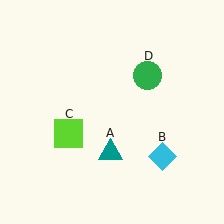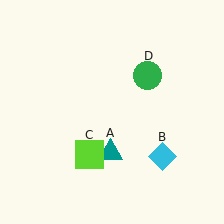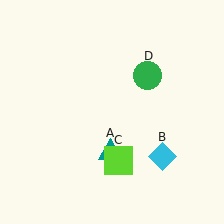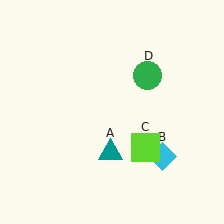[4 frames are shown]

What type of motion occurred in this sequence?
The lime square (object C) rotated counterclockwise around the center of the scene.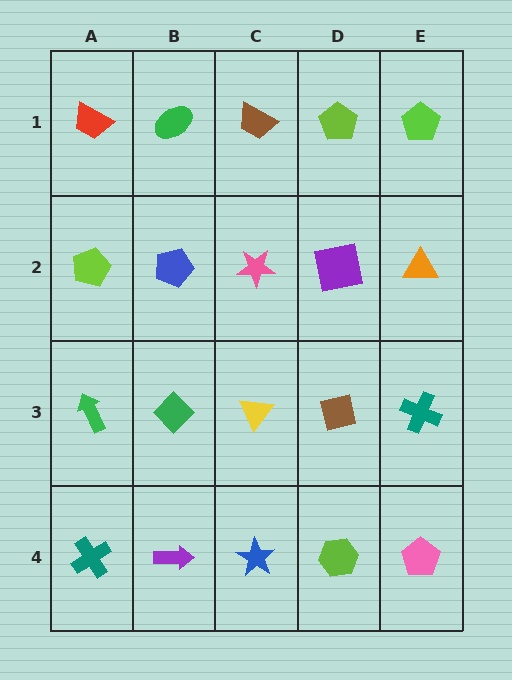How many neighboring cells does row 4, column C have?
3.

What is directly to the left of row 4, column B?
A teal cross.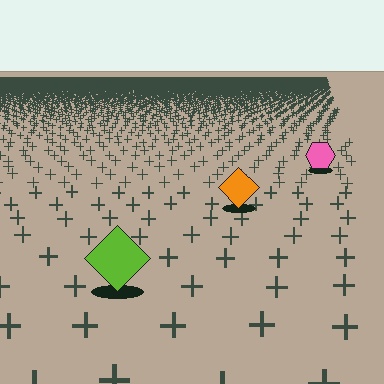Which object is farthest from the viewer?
The pink hexagon is farthest from the viewer. It appears smaller and the ground texture around it is denser.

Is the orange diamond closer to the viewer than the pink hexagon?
Yes. The orange diamond is closer — you can tell from the texture gradient: the ground texture is coarser near it.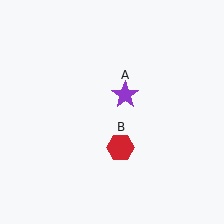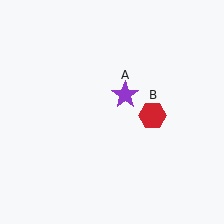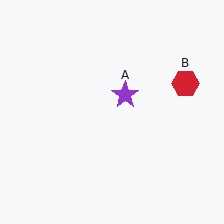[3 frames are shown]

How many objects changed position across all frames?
1 object changed position: red hexagon (object B).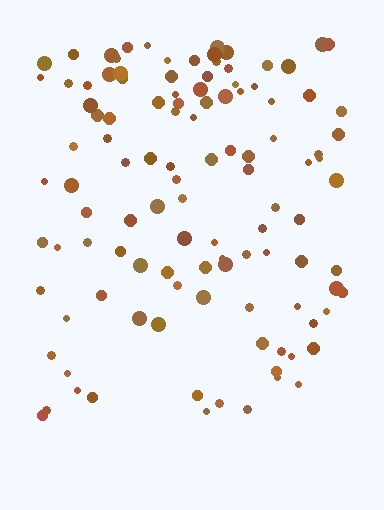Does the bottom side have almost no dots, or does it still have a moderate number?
Still a moderate number, just noticeably fewer than the top.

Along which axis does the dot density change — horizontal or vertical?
Vertical.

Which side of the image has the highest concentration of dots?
The top.